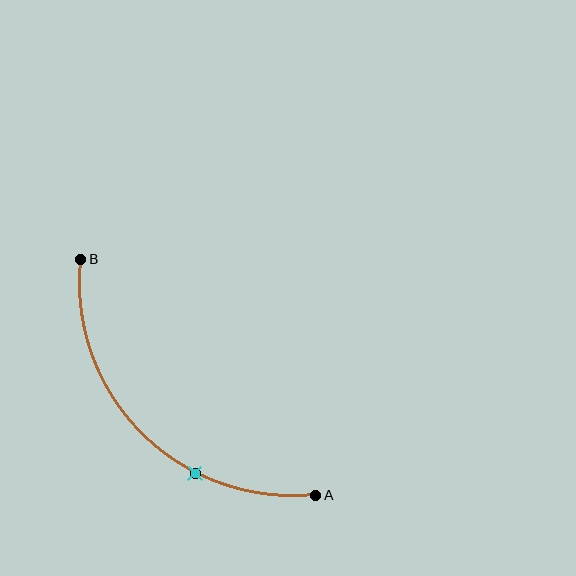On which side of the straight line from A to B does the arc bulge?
The arc bulges below and to the left of the straight line connecting A and B.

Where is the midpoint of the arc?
The arc midpoint is the point on the curve farthest from the straight line joining A and B. It sits below and to the left of that line.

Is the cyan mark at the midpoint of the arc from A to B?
No. The cyan mark lies on the arc but is closer to endpoint A. The arc midpoint would be at the point on the curve equidistant along the arc from both A and B.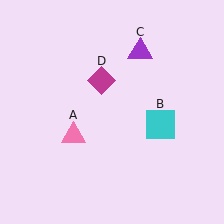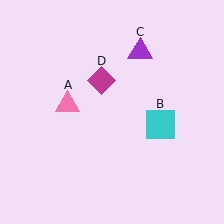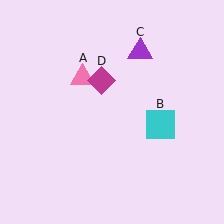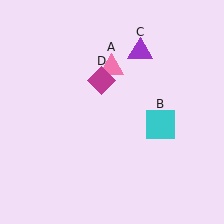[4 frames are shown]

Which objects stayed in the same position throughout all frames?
Cyan square (object B) and purple triangle (object C) and magenta diamond (object D) remained stationary.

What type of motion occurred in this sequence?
The pink triangle (object A) rotated clockwise around the center of the scene.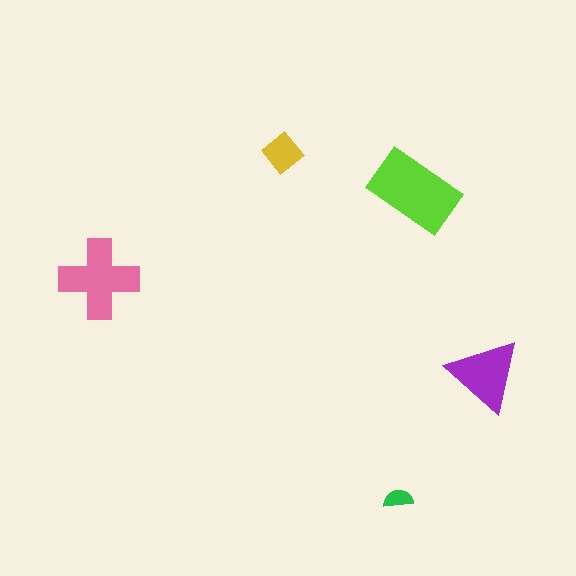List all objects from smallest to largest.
The green semicircle, the yellow diamond, the purple triangle, the pink cross, the lime rectangle.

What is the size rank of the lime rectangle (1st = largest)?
1st.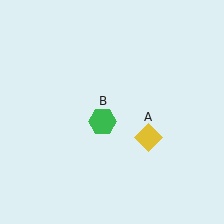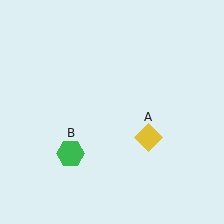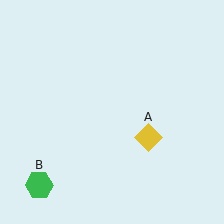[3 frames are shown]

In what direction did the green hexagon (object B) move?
The green hexagon (object B) moved down and to the left.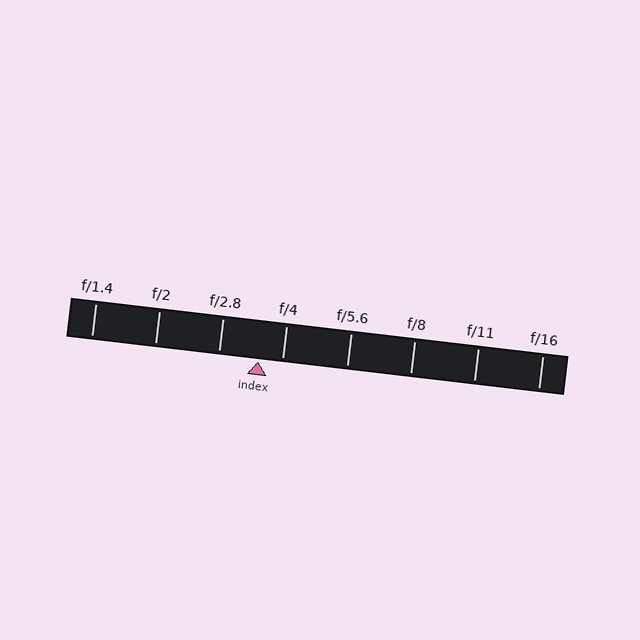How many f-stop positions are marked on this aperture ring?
There are 8 f-stop positions marked.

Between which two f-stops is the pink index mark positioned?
The index mark is between f/2.8 and f/4.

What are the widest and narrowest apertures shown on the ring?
The widest aperture shown is f/1.4 and the narrowest is f/16.